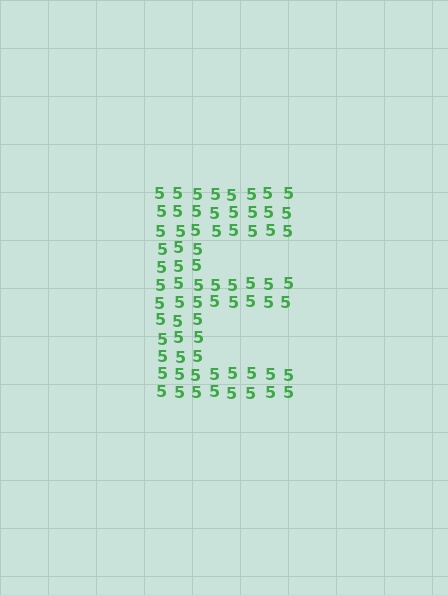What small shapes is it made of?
It is made of small digit 5's.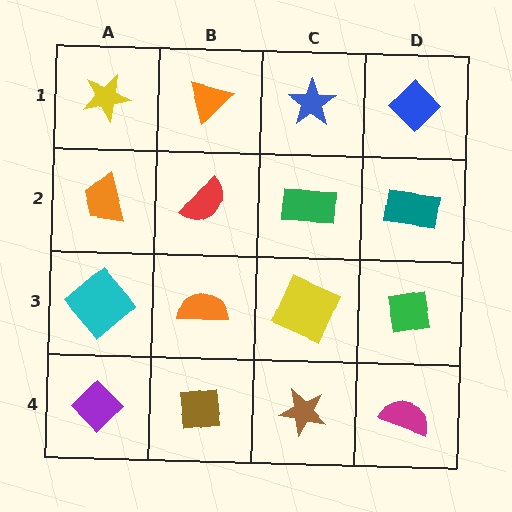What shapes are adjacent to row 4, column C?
A yellow square (row 3, column C), a brown square (row 4, column B), a magenta semicircle (row 4, column D).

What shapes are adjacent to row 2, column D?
A blue diamond (row 1, column D), a green square (row 3, column D), a green rectangle (row 2, column C).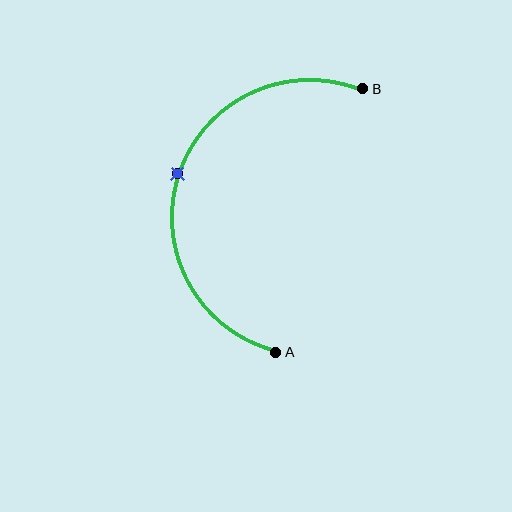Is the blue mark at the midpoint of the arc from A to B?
Yes. The blue mark lies on the arc at equal arc-length from both A and B — it is the arc midpoint.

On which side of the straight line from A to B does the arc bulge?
The arc bulges to the left of the straight line connecting A and B.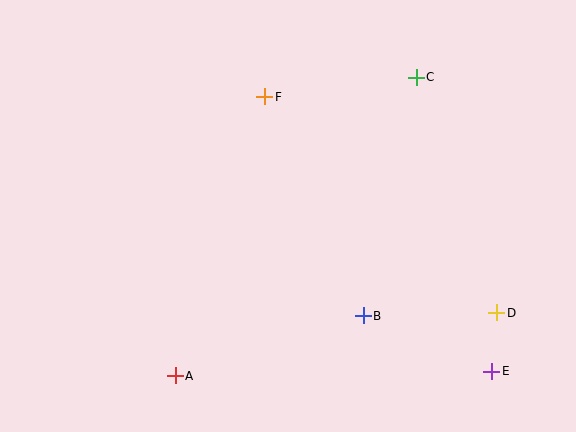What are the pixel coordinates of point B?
Point B is at (363, 316).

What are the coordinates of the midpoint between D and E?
The midpoint between D and E is at (494, 342).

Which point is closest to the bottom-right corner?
Point E is closest to the bottom-right corner.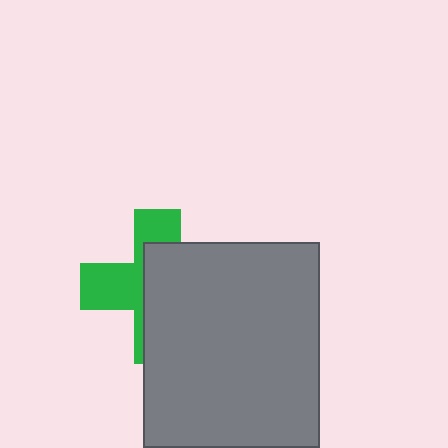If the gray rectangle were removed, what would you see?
You would see the complete green cross.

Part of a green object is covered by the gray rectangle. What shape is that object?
It is a cross.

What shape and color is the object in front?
The object in front is a gray rectangle.